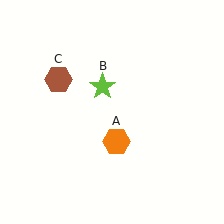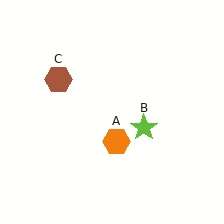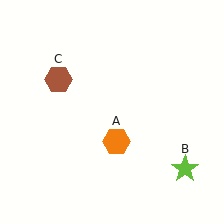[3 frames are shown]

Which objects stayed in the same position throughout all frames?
Orange hexagon (object A) and brown hexagon (object C) remained stationary.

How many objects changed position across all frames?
1 object changed position: lime star (object B).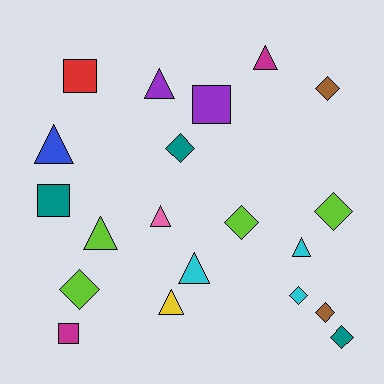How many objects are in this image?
There are 20 objects.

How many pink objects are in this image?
There is 1 pink object.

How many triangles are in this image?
There are 8 triangles.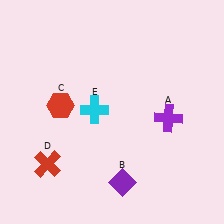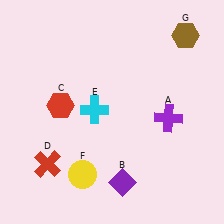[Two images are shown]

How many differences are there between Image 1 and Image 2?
There are 2 differences between the two images.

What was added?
A yellow circle (F), a brown hexagon (G) were added in Image 2.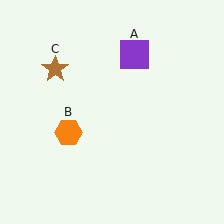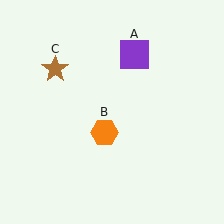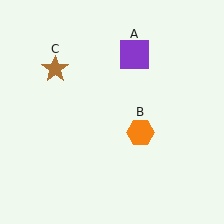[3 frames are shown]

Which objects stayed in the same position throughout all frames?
Purple square (object A) and brown star (object C) remained stationary.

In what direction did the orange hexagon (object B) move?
The orange hexagon (object B) moved right.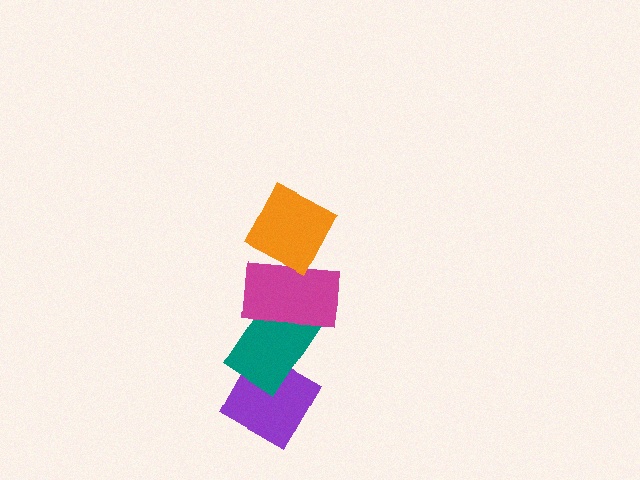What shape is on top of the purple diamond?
The teal rectangle is on top of the purple diamond.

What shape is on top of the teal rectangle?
The magenta rectangle is on top of the teal rectangle.